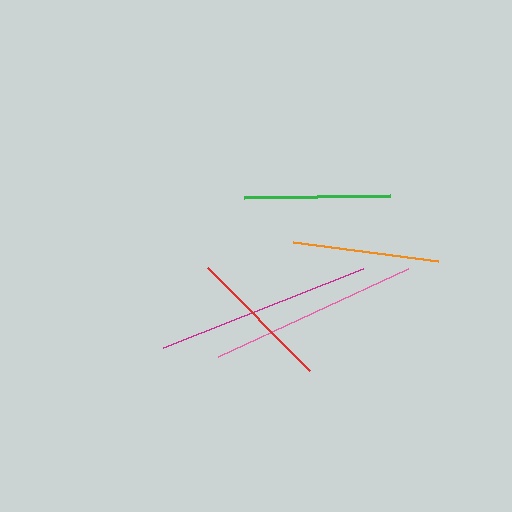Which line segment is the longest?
The magenta line is the longest at approximately 215 pixels.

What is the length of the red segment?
The red segment is approximately 145 pixels long.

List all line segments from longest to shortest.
From longest to shortest: magenta, pink, orange, green, red.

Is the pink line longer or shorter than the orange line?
The pink line is longer than the orange line.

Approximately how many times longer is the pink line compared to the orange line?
The pink line is approximately 1.4 times the length of the orange line.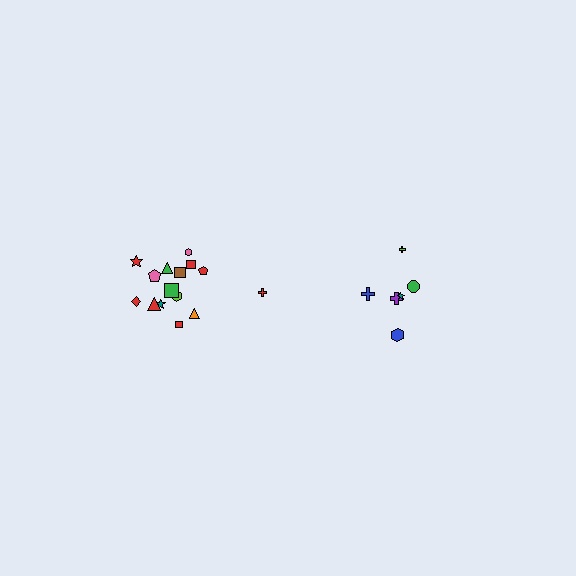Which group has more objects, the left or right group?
The left group.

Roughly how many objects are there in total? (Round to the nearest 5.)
Roughly 20 objects in total.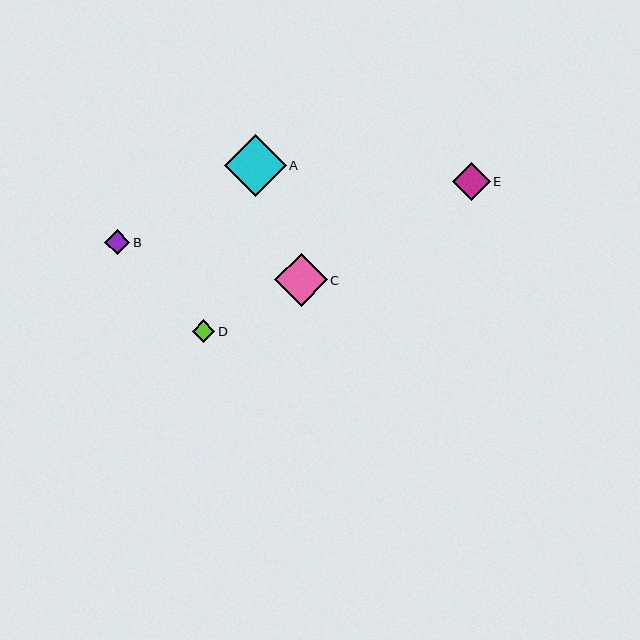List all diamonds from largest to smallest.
From largest to smallest: A, C, E, B, D.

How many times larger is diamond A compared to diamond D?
Diamond A is approximately 2.8 times the size of diamond D.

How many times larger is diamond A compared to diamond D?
Diamond A is approximately 2.8 times the size of diamond D.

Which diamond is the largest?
Diamond A is the largest with a size of approximately 62 pixels.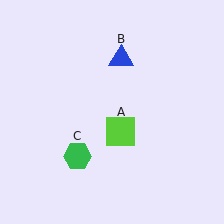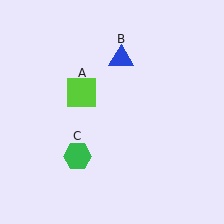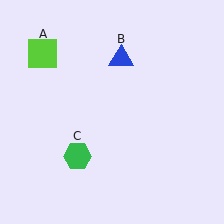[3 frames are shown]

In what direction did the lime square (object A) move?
The lime square (object A) moved up and to the left.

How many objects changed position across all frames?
1 object changed position: lime square (object A).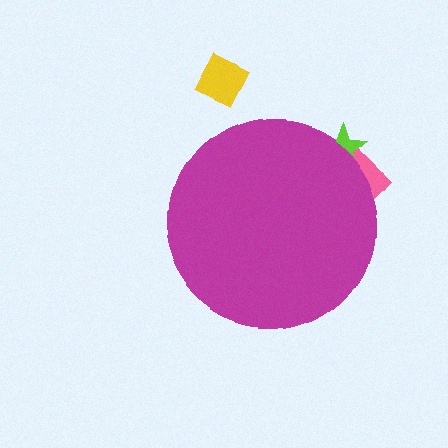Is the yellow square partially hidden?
No, the yellow square is fully visible.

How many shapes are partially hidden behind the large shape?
2 shapes are partially hidden.